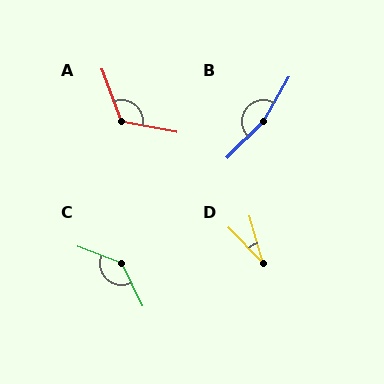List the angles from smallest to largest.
D (28°), A (121°), C (136°), B (165°).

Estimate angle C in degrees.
Approximately 136 degrees.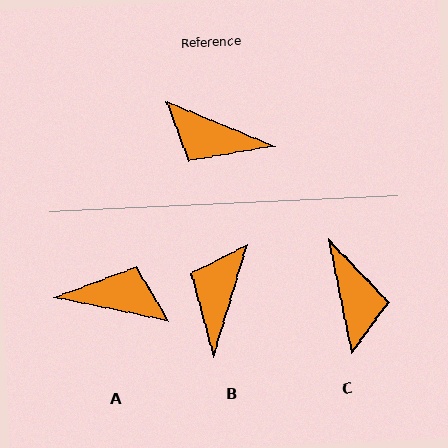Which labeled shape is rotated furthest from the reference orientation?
A, about 170 degrees away.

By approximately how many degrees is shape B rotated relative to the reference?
Approximately 84 degrees clockwise.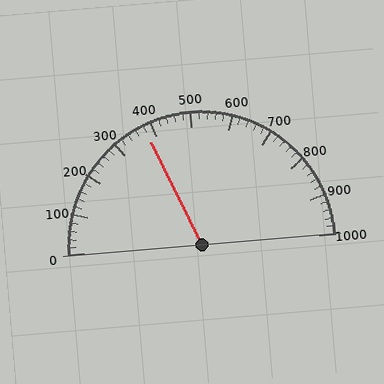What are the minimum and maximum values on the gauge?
The gauge ranges from 0 to 1000.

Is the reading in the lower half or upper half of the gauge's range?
The reading is in the lower half of the range (0 to 1000).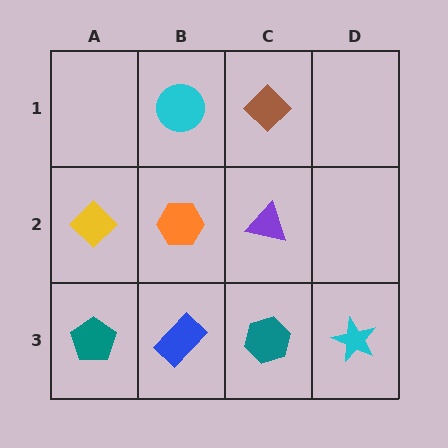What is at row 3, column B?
A blue rectangle.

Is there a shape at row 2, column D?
No, that cell is empty.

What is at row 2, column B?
An orange hexagon.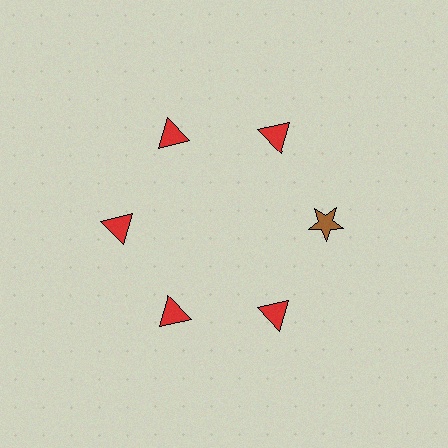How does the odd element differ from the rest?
It differs in both color (brown instead of red) and shape (star instead of triangle).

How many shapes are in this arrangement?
There are 6 shapes arranged in a ring pattern.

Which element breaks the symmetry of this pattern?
The brown star at roughly the 3 o'clock position breaks the symmetry. All other shapes are red triangles.